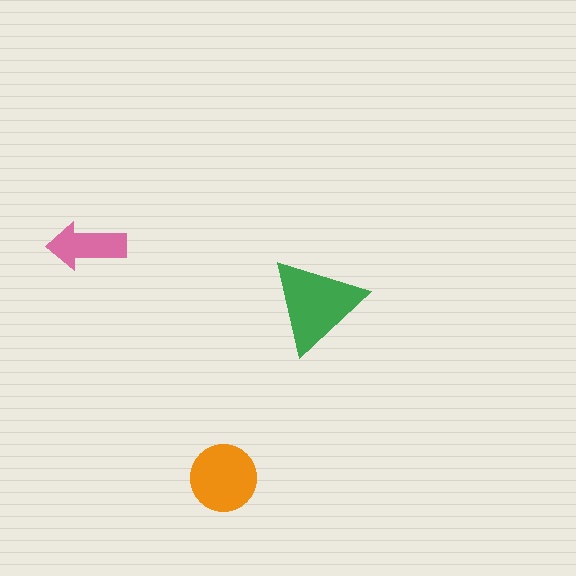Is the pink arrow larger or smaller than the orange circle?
Smaller.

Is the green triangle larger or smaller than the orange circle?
Larger.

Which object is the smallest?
The pink arrow.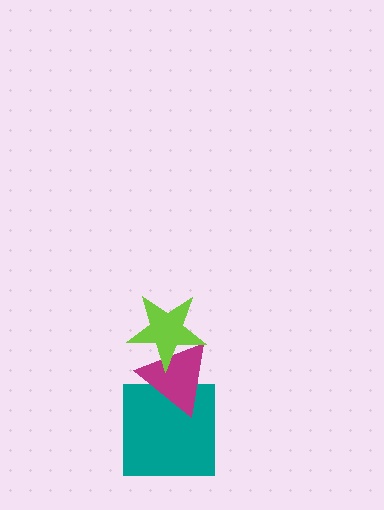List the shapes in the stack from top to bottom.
From top to bottom: the lime star, the magenta triangle, the teal square.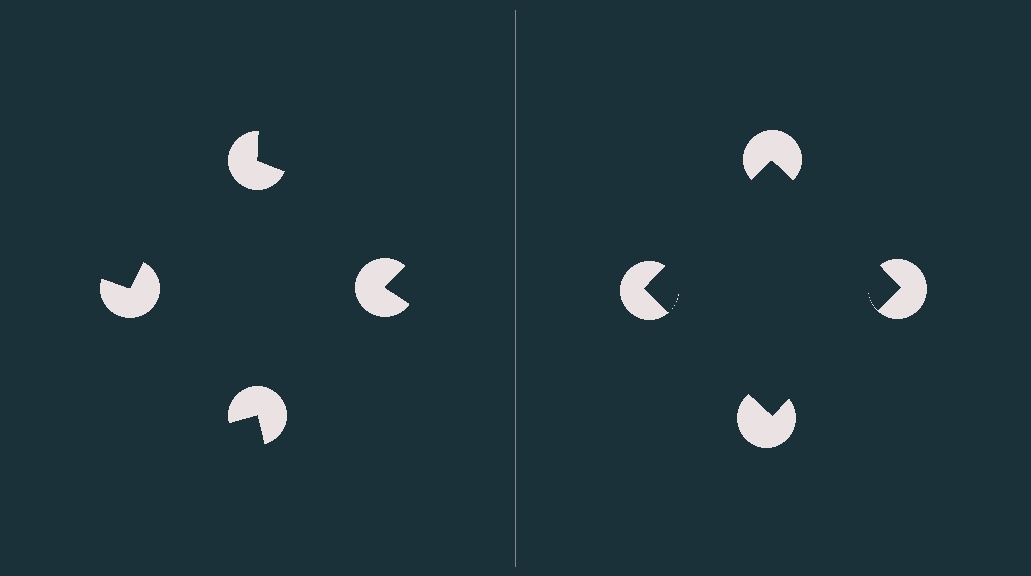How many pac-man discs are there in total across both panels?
8 — 4 on each side.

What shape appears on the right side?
An illusory square.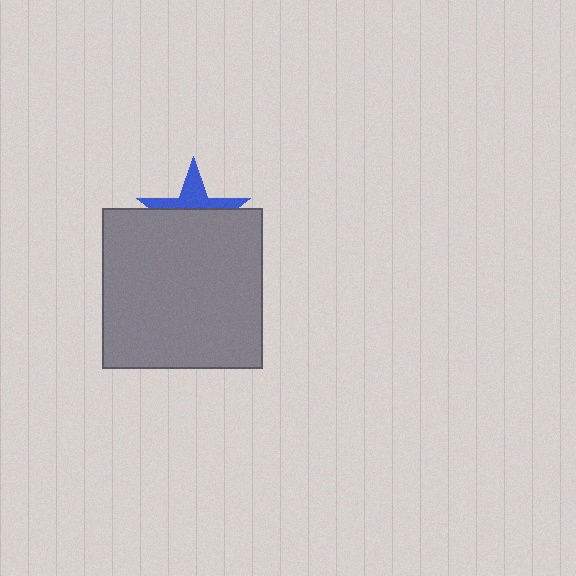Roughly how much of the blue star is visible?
A small part of it is visible (roughly 38%).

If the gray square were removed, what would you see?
You would see the complete blue star.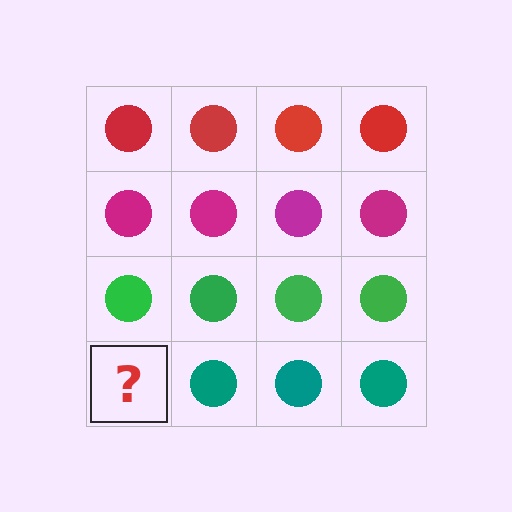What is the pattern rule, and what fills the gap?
The rule is that each row has a consistent color. The gap should be filled with a teal circle.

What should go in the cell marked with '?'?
The missing cell should contain a teal circle.